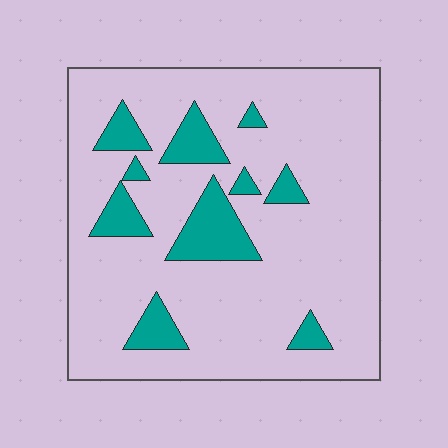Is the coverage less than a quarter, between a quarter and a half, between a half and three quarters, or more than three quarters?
Less than a quarter.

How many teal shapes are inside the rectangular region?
10.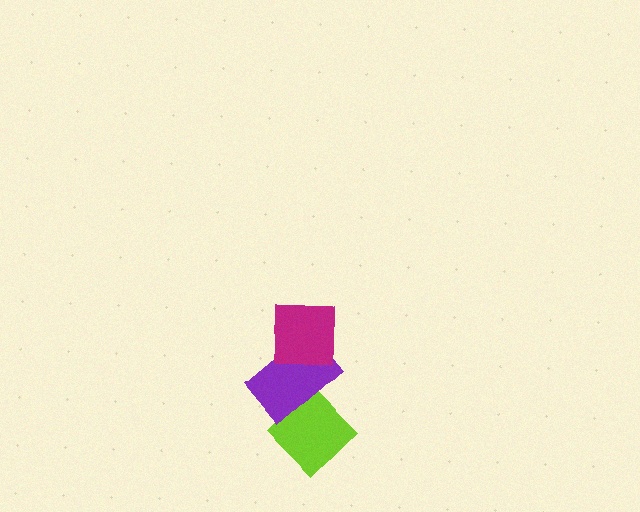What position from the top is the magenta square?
The magenta square is 1st from the top.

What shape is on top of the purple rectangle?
The magenta square is on top of the purple rectangle.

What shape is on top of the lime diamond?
The purple rectangle is on top of the lime diamond.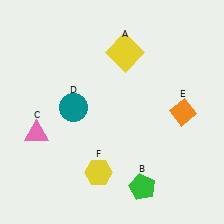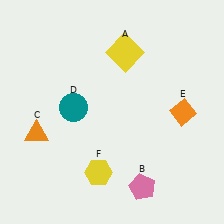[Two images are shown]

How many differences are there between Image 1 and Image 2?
There are 2 differences between the two images.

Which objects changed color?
B changed from green to pink. C changed from pink to orange.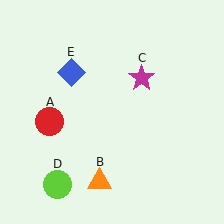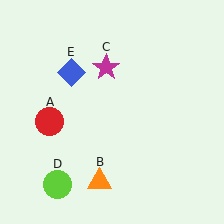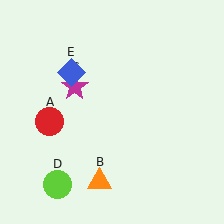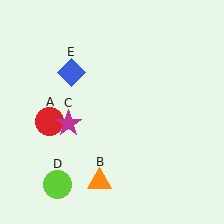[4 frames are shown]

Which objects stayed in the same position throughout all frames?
Red circle (object A) and orange triangle (object B) and lime circle (object D) and blue diamond (object E) remained stationary.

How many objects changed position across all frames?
1 object changed position: magenta star (object C).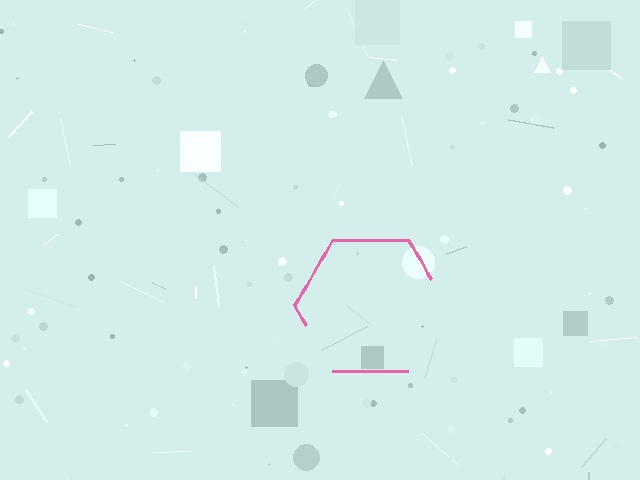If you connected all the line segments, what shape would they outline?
They would outline a hexagon.